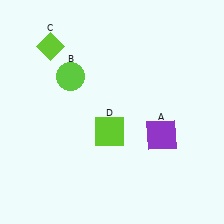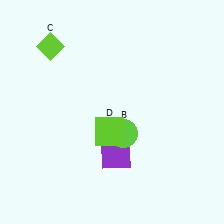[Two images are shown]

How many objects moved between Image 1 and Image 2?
2 objects moved between the two images.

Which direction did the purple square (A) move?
The purple square (A) moved left.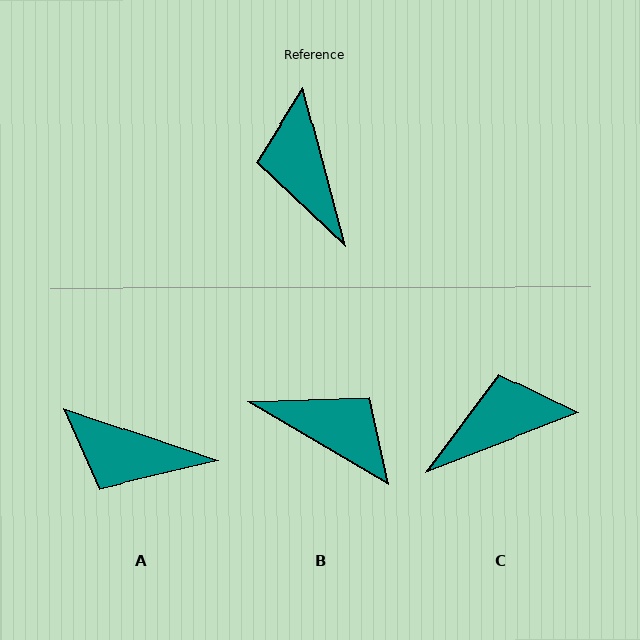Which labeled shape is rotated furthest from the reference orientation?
B, about 135 degrees away.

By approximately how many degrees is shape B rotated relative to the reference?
Approximately 135 degrees clockwise.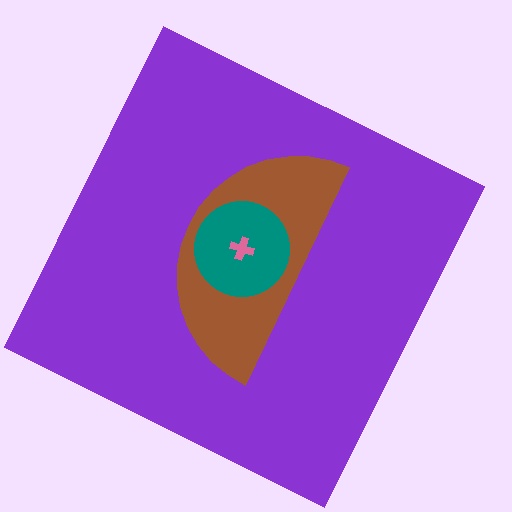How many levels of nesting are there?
4.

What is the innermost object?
The pink cross.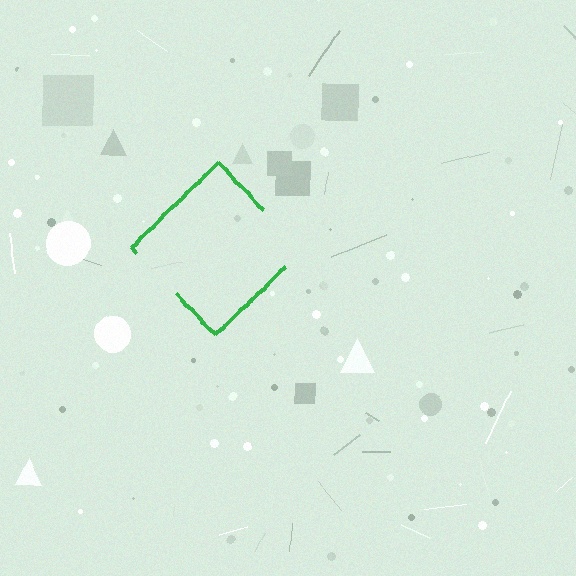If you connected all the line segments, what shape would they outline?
They would outline a diamond.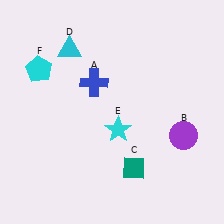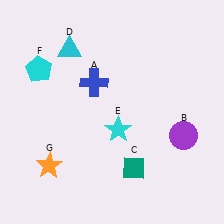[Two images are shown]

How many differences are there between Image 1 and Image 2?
There is 1 difference between the two images.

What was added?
An orange star (G) was added in Image 2.